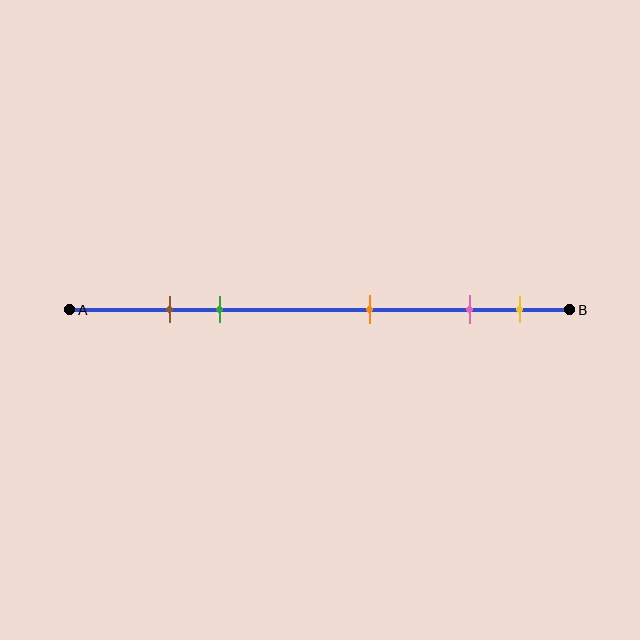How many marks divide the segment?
There are 5 marks dividing the segment.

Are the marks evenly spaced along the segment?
No, the marks are not evenly spaced.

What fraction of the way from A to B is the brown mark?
The brown mark is approximately 20% (0.2) of the way from A to B.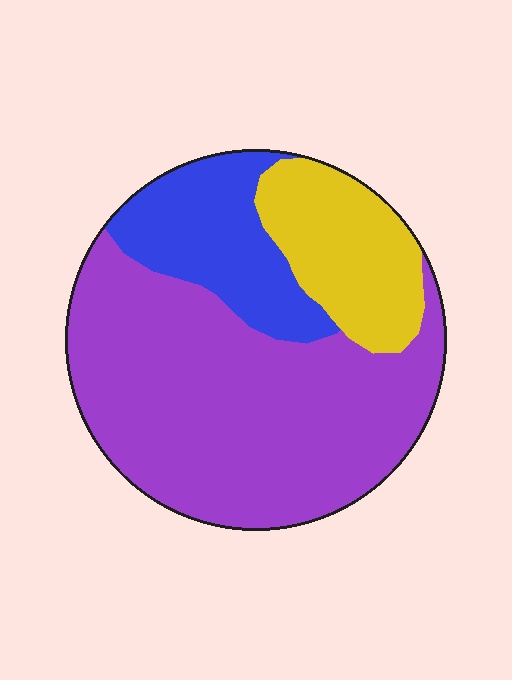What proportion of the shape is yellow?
Yellow takes up about one fifth (1/5) of the shape.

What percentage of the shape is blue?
Blue covers 20% of the shape.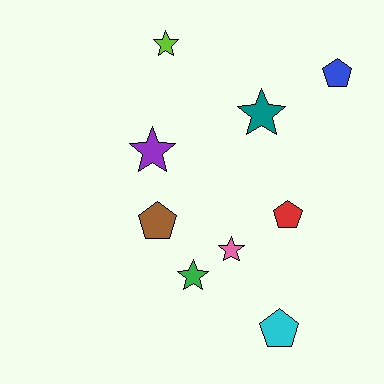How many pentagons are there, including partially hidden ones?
There are 4 pentagons.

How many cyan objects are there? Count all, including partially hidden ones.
There is 1 cyan object.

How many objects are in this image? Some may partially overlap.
There are 9 objects.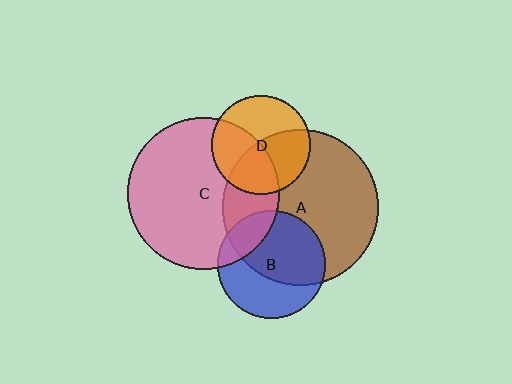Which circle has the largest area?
Circle A (brown).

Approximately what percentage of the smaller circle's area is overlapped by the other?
Approximately 25%.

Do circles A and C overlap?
Yes.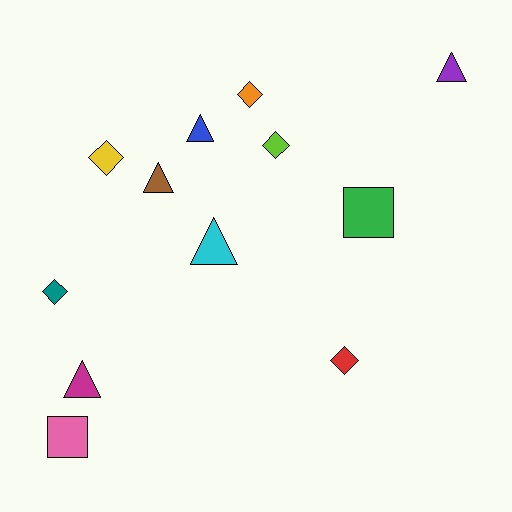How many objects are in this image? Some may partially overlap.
There are 12 objects.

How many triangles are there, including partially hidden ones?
There are 5 triangles.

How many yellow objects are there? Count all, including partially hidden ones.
There is 1 yellow object.